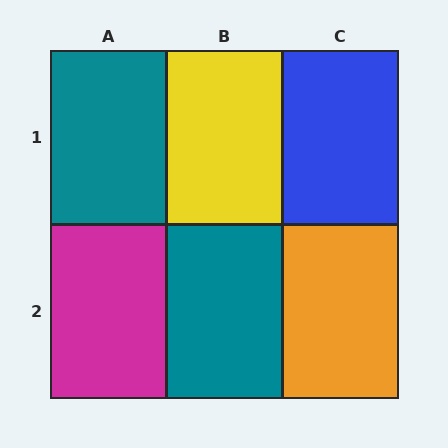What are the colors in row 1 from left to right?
Teal, yellow, blue.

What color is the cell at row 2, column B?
Teal.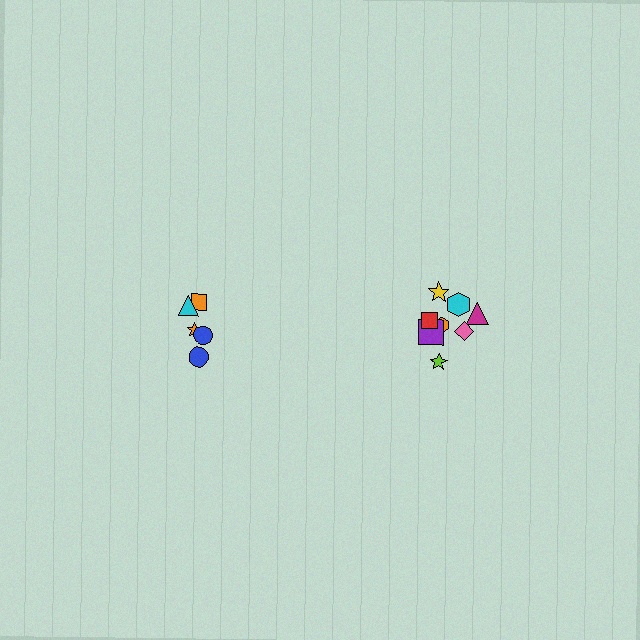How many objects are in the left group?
There are 5 objects.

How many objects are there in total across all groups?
There are 13 objects.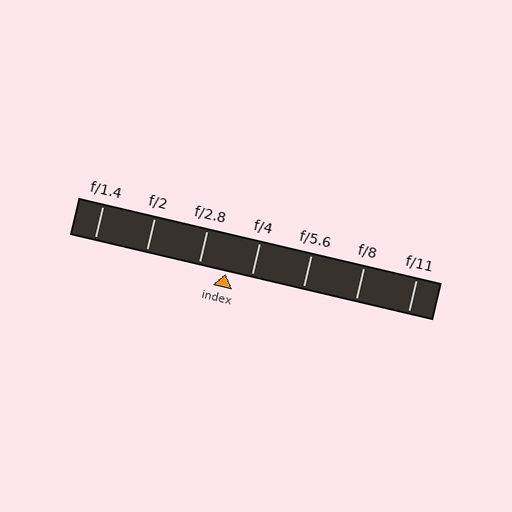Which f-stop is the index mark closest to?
The index mark is closest to f/4.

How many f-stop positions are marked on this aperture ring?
There are 7 f-stop positions marked.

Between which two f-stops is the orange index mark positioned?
The index mark is between f/2.8 and f/4.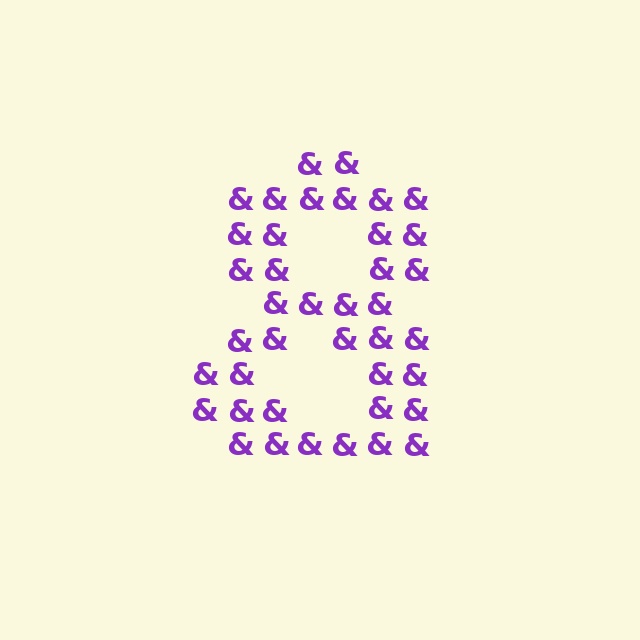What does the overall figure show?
The overall figure shows the digit 8.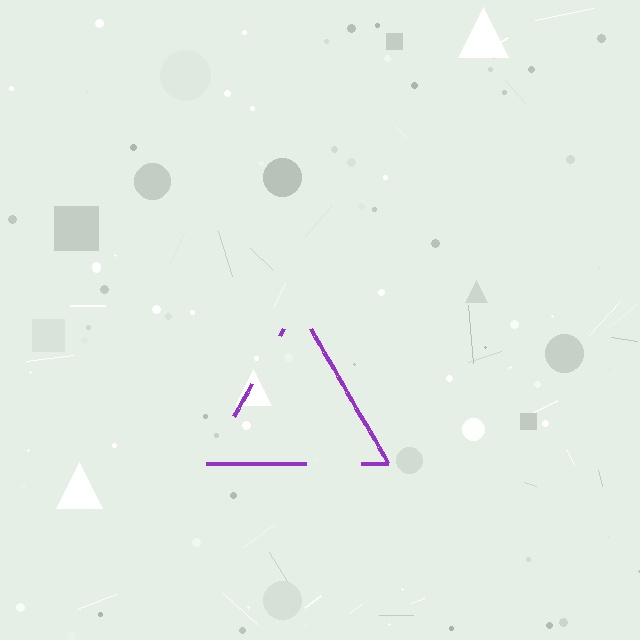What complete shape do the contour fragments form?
The contour fragments form a triangle.